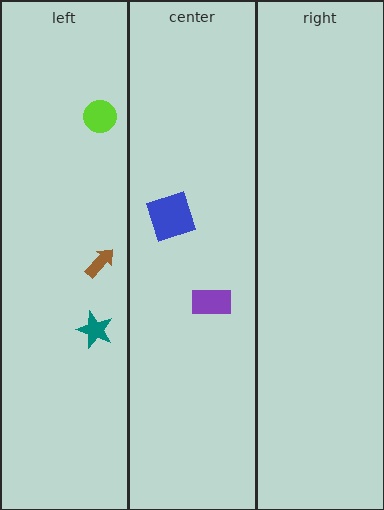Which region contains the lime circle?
The left region.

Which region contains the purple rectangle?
The center region.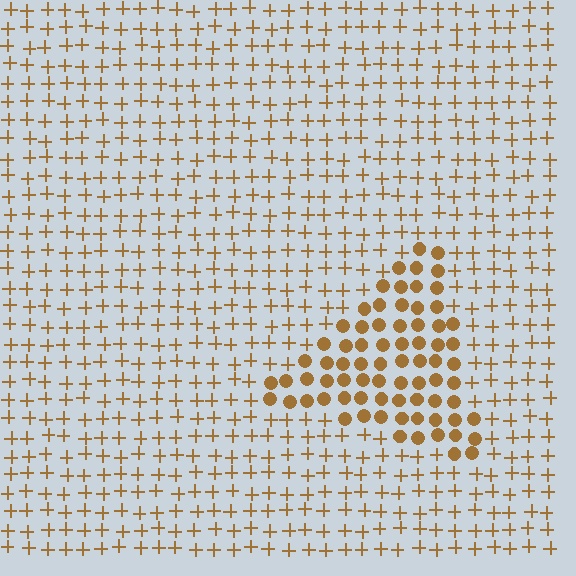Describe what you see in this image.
The image is filled with small brown elements arranged in a uniform grid. A triangle-shaped region contains circles, while the surrounding area contains plus signs. The boundary is defined purely by the change in element shape.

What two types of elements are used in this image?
The image uses circles inside the triangle region and plus signs outside it.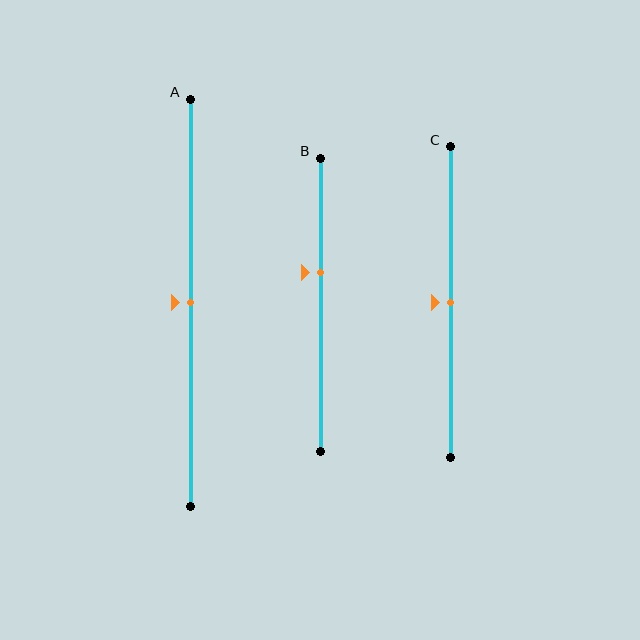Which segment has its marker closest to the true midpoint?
Segment A has its marker closest to the true midpoint.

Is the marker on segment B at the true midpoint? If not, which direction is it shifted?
No, the marker on segment B is shifted upward by about 11% of the segment length.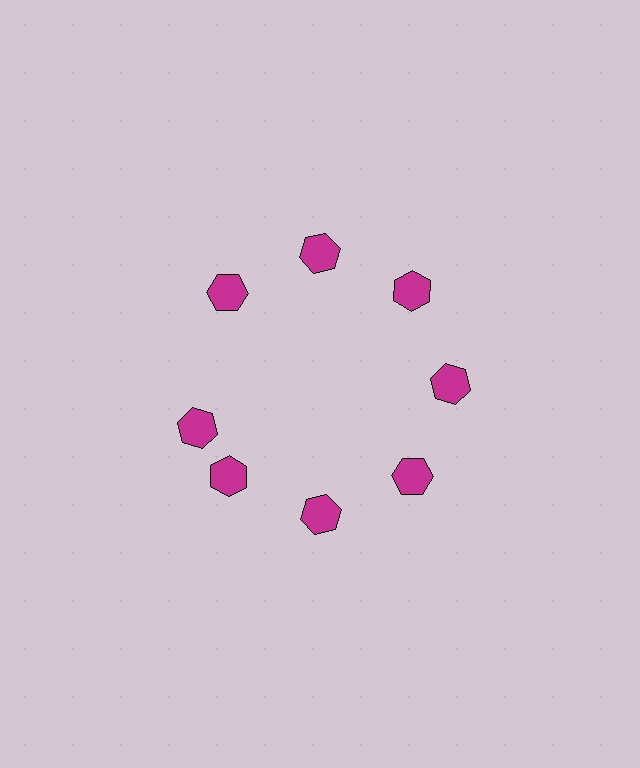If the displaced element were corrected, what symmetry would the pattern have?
It would have 8-fold rotational symmetry — the pattern would map onto itself every 45 degrees.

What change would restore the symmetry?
The symmetry would be restored by rotating it back into even spacing with its neighbors so that all 8 hexagons sit at equal angles and equal distance from the center.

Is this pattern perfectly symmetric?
No. The 8 magenta hexagons are arranged in a ring, but one element near the 9 o'clock position is rotated out of alignment along the ring, breaking the 8-fold rotational symmetry.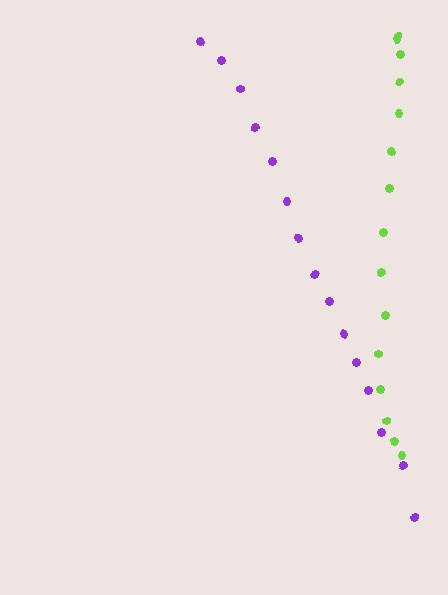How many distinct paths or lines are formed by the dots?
There are 2 distinct paths.